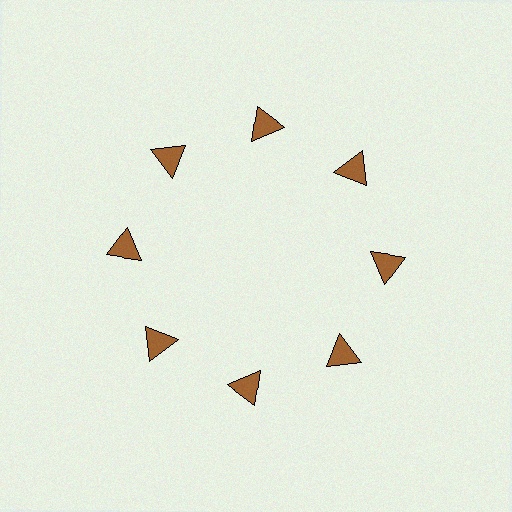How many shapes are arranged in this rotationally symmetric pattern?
There are 8 shapes, arranged in 8 groups of 1.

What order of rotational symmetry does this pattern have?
This pattern has 8-fold rotational symmetry.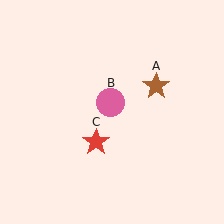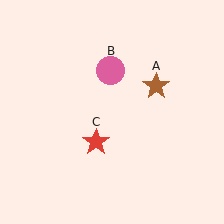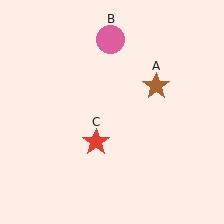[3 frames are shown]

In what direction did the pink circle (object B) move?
The pink circle (object B) moved up.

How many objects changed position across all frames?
1 object changed position: pink circle (object B).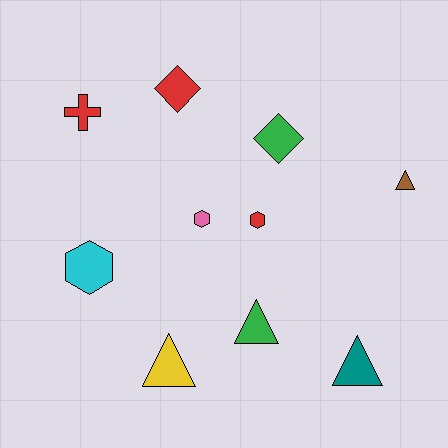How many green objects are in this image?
There are 2 green objects.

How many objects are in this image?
There are 10 objects.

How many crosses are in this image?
There is 1 cross.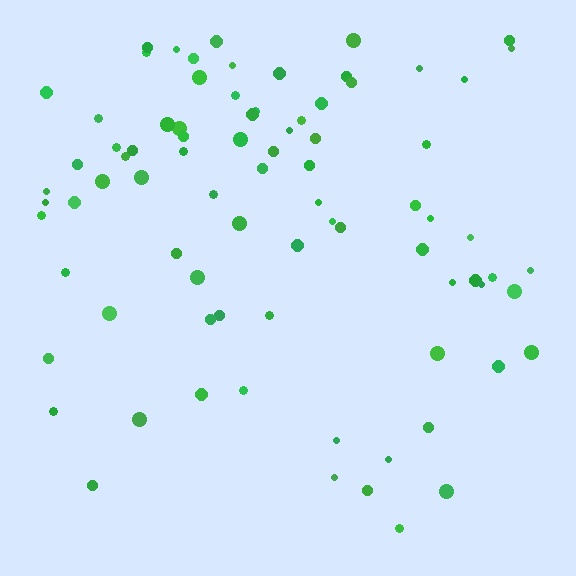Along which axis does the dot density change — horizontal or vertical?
Vertical.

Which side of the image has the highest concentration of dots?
The top.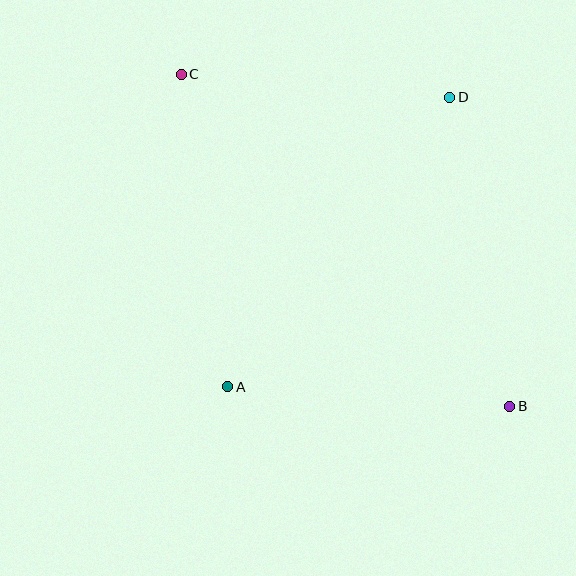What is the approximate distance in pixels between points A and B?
The distance between A and B is approximately 283 pixels.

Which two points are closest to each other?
Points C and D are closest to each other.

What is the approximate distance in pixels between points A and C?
The distance between A and C is approximately 316 pixels.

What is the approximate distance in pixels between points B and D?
The distance between B and D is approximately 315 pixels.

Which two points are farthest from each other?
Points B and C are farthest from each other.